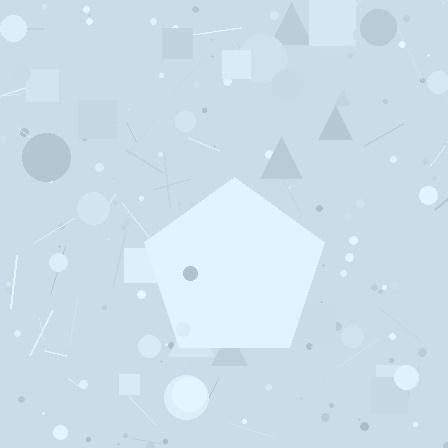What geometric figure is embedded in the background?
A pentagon is embedded in the background.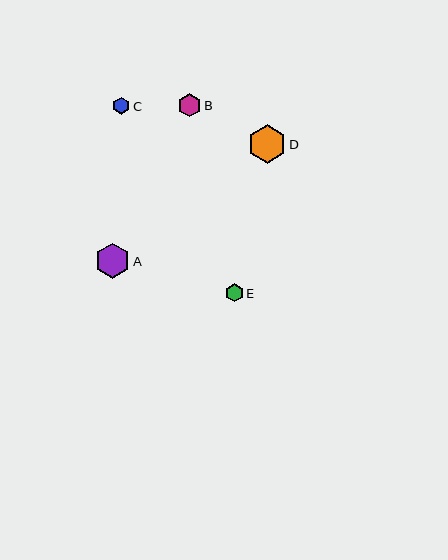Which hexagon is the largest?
Hexagon D is the largest with a size of approximately 38 pixels.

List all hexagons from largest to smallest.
From largest to smallest: D, A, B, E, C.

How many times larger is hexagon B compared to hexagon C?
Hexagon B is approximately 1.4 times the size of hexagon C.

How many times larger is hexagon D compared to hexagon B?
Hexagon D is approximately 1.6 times the size of hexagon B.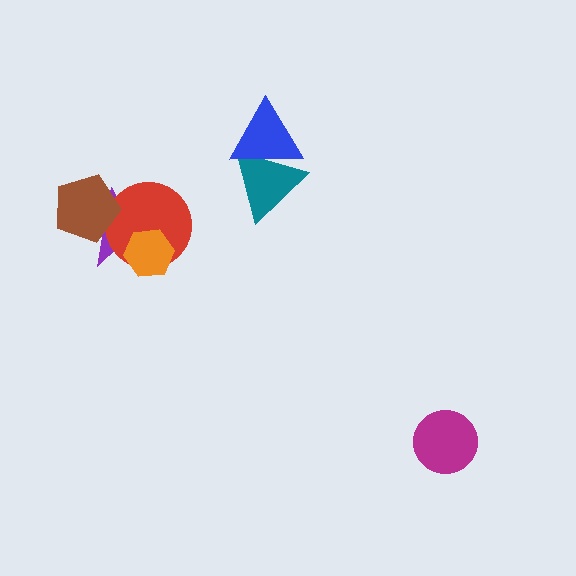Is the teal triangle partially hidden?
Yes, it is partially covered by another shape.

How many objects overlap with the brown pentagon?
2 objects overlap with the brown pentagon.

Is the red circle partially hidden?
Yes, it is partially covered by another shape.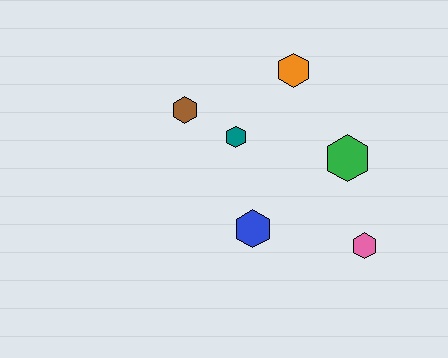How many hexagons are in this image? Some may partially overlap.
There are 6 hexagons.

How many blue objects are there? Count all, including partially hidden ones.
There is 1 blue object.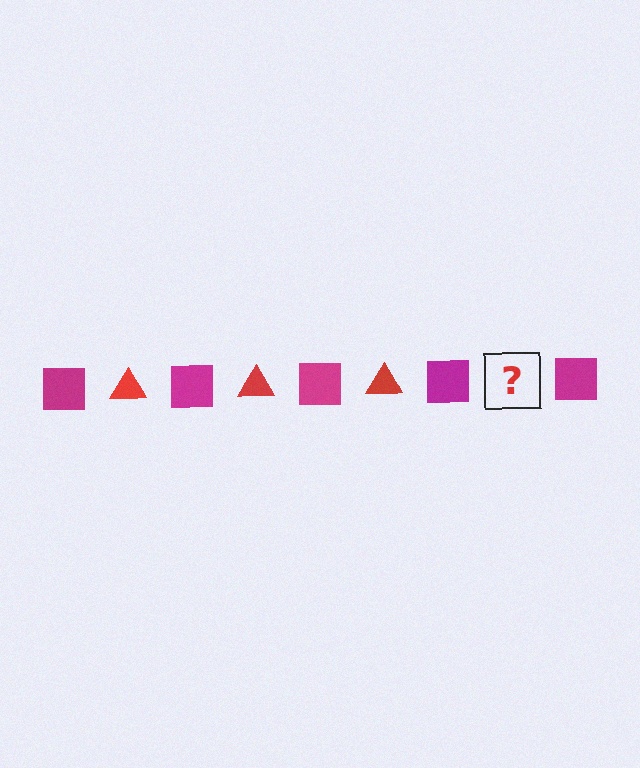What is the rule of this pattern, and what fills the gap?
The rule is that the pattern alternates between magenta square and red triangle. The gap should be filled with a red triangle.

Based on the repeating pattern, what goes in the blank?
The blank should be a red triangle.